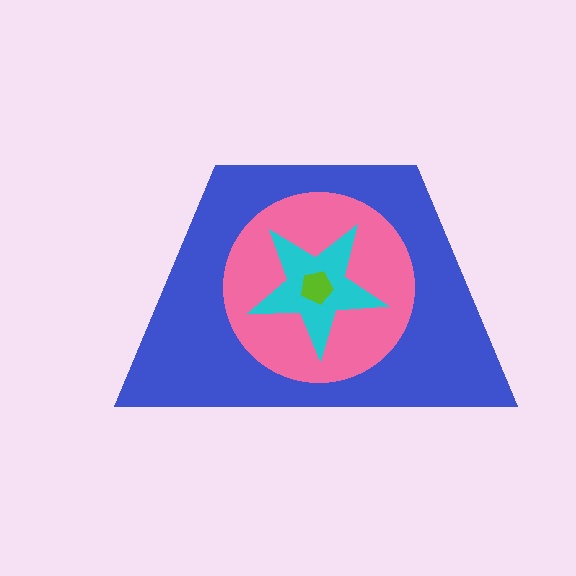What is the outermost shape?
The blue trapezoid.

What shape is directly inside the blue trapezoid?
The pink circle.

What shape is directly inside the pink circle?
The cyan star.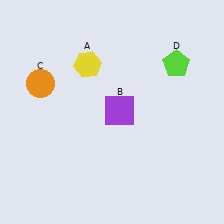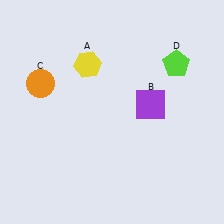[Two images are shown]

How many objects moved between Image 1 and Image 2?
1 object moved between the two images.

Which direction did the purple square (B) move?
The purple square (B) moved right.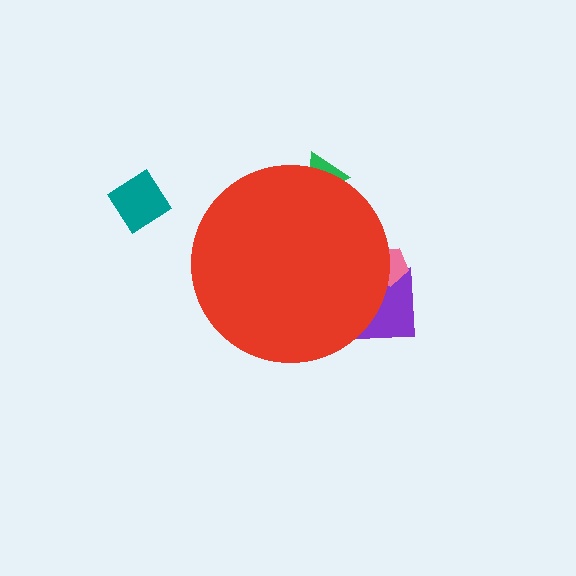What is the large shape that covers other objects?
A red circle.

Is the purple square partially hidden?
Yes, the purple square is partially hidden behind the red circle.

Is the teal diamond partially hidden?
No, the teal diamond is fully visible.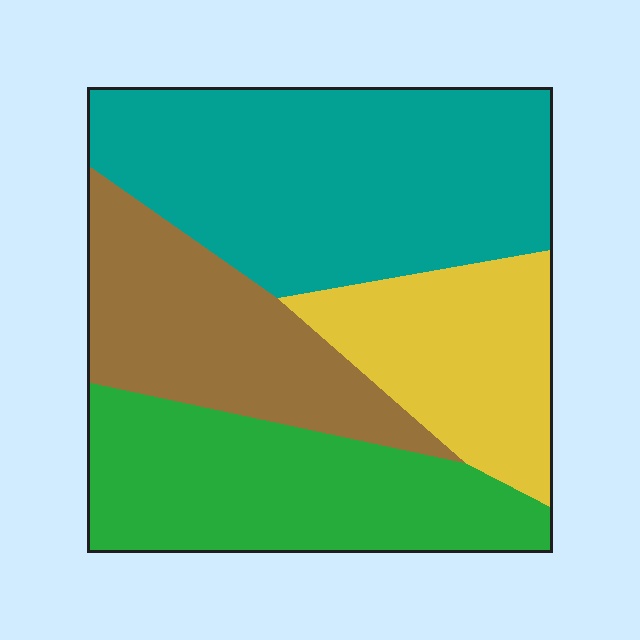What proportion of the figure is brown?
Brown takes up about one fifth (1/5) of the figure.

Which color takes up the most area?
Teal, at roughly 35%.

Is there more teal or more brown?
Teal.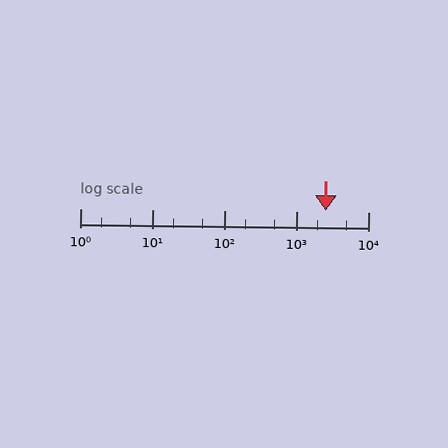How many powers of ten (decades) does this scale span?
The scale spans 4 decades, from 1 to 10000.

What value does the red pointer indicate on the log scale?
The pointer indicates approximately 2600.